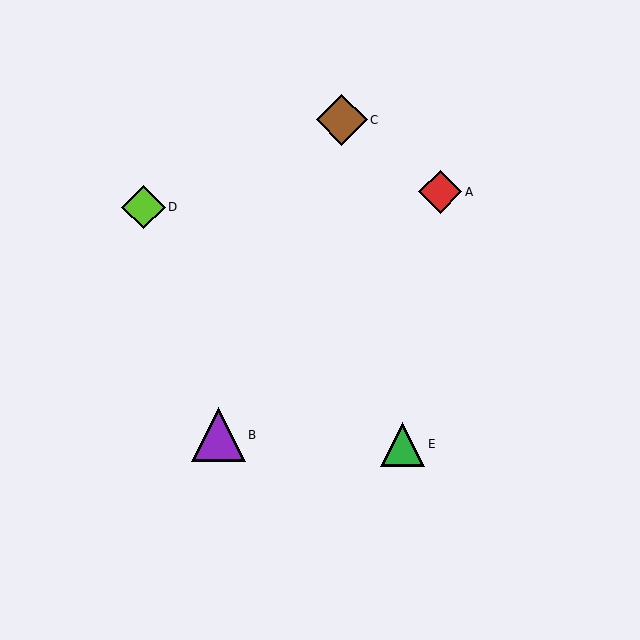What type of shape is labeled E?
Shape E is a green triangle.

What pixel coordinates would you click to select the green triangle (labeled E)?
Click at (402, 444) to select the green triangle E.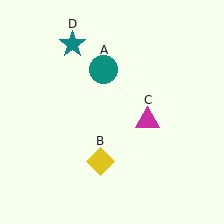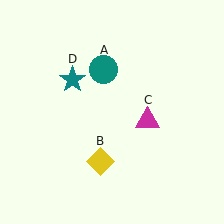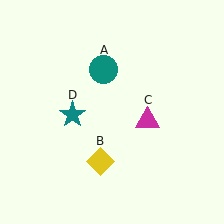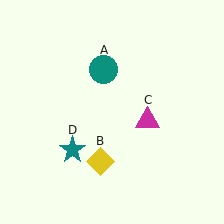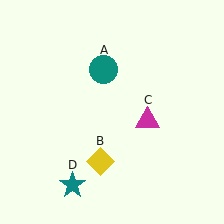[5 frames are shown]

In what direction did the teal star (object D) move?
The teal star (object D) moved down.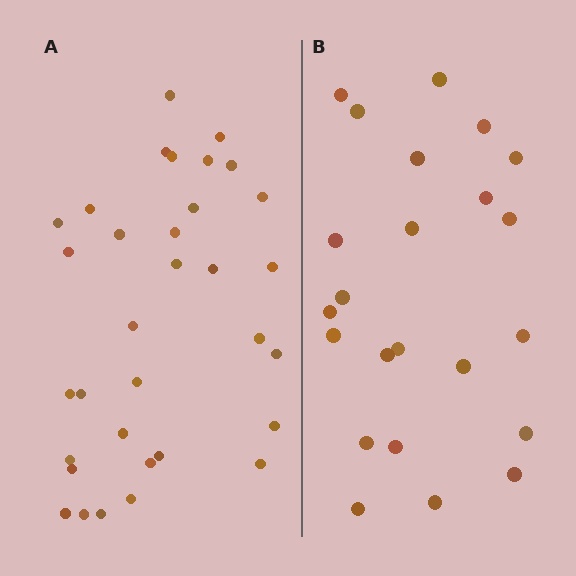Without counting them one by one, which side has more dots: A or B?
Region A (the left region) has more dots.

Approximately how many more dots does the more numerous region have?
Region A has roughly 10 or so more dots than region B.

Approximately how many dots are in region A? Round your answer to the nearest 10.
About 30 dots. (The exact count is 33, which rounds to 30.)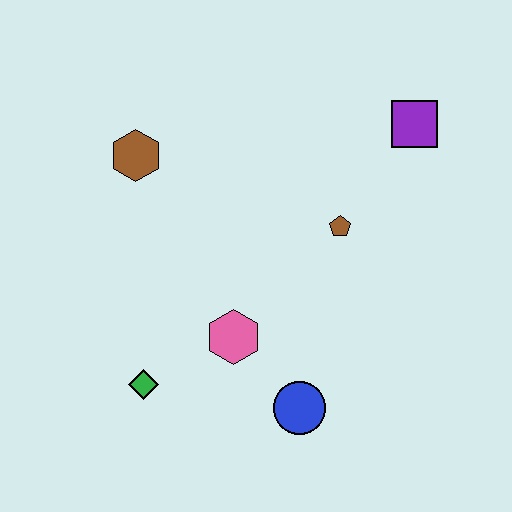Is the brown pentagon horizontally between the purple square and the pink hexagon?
Yes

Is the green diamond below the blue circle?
No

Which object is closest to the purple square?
The brown pentagon is closest to the purple square.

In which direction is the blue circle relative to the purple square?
The blue circle is below the purple square.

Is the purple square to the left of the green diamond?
No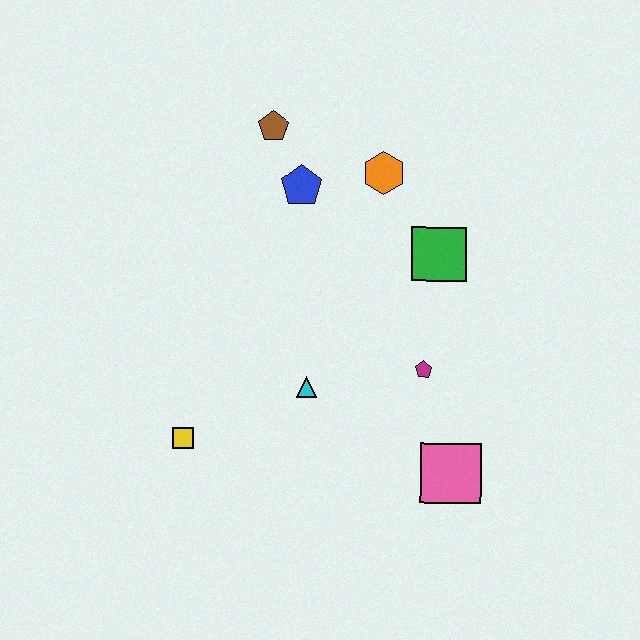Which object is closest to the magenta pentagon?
The pink square is closest to the magenta pentagon.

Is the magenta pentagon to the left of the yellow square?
No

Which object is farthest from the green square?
The yellow square is farthest from the green square.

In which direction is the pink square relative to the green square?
The pink square is below the green square.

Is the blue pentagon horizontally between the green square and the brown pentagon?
Yes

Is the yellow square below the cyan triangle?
Yes